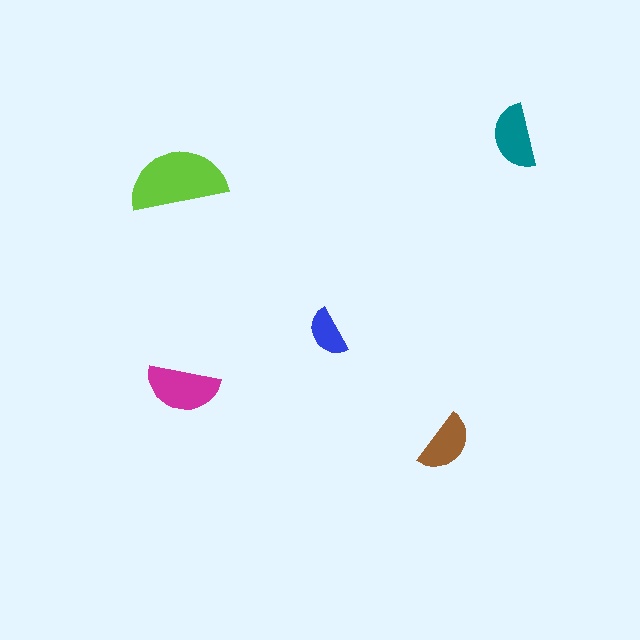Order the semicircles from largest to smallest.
the lime one, the magenta one, the teal one, the brown one, the blue one.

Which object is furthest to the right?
The teal semicircle is rightmost.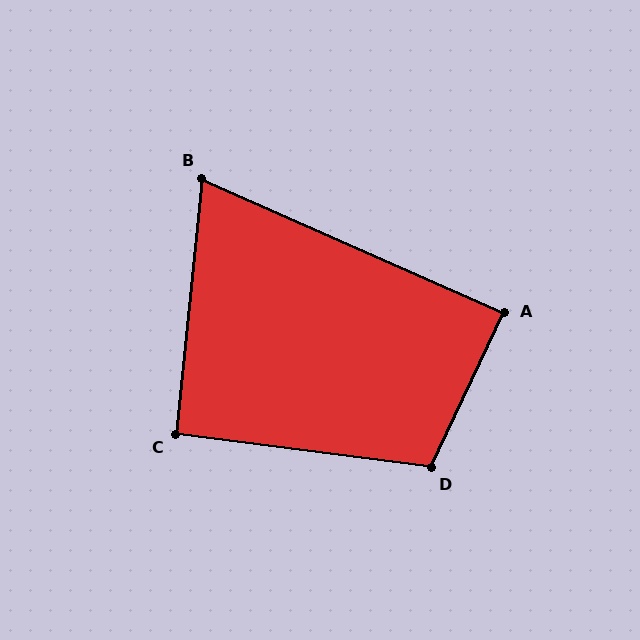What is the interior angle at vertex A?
Approximately 89 degrees (approximately right).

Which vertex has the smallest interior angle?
B, at approximately 72 degrees.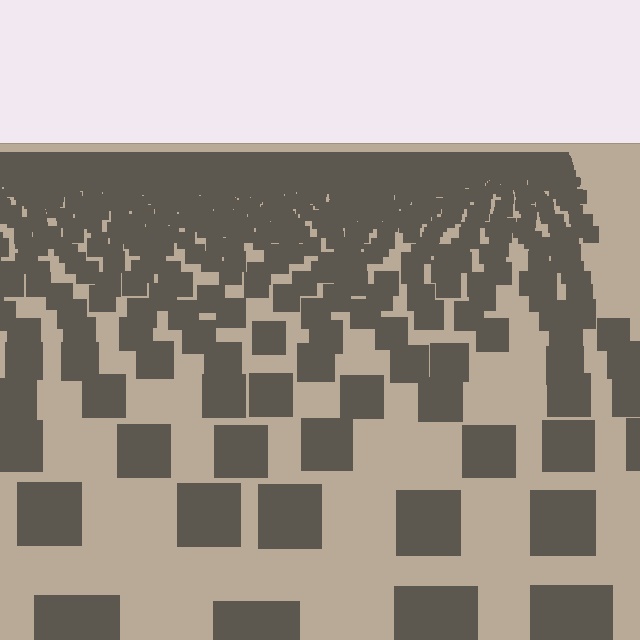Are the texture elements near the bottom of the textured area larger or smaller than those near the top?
Larger. Near the bottom, elements are closer to the viewer and appear at a bigger on-screen size.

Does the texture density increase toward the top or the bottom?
Density increases toward the top.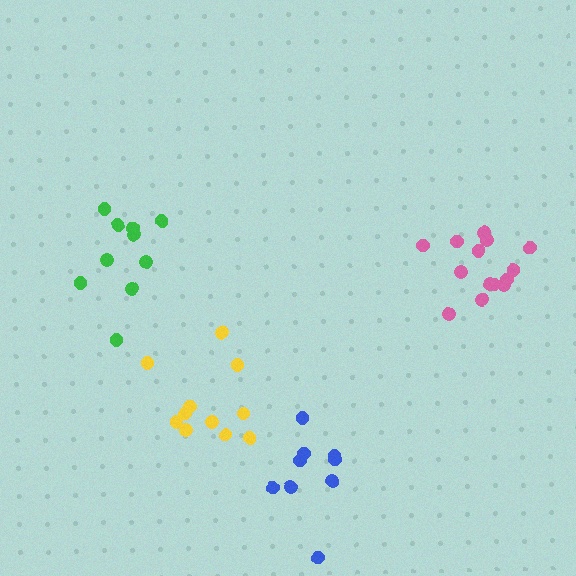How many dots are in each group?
Group 1: 10 dots, Group 2: 9 dots, Group 3: 14 dots, Group 4: 11 dots (44 total).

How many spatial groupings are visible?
There are 4 spatial groupings.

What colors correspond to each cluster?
The clusters are colored: green, blue, pink, yellow.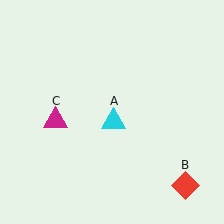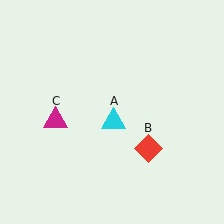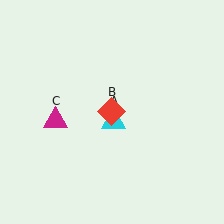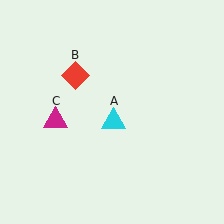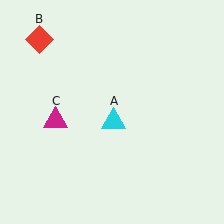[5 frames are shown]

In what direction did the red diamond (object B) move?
The red diamond (object B) moved up and to the left.